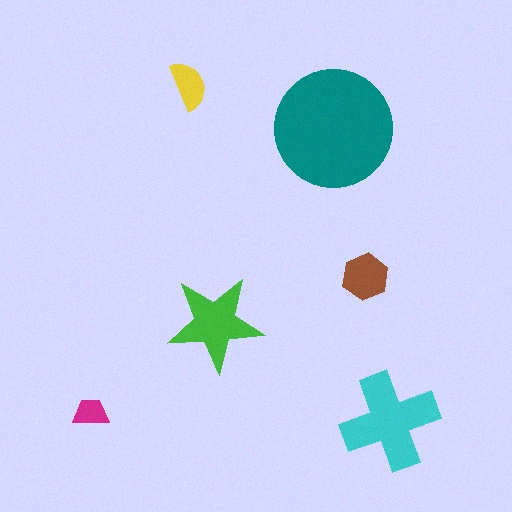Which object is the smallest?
The magenta trapezoid.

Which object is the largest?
The teal circle.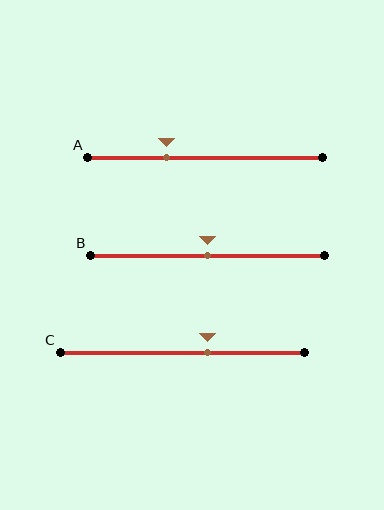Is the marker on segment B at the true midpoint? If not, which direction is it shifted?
Yes, the marker on segment B is at the true midpoint.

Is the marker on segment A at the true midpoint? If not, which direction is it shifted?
No, the marker on segment A is shifted to the left by about 16% of the segment length.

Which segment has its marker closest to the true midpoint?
Segment B has its marker closest to the true midpoint.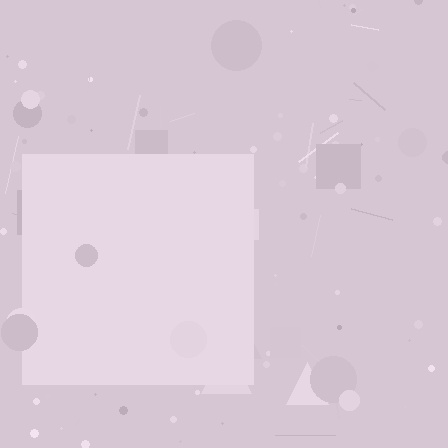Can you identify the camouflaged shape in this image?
The camouflaged shape is a square.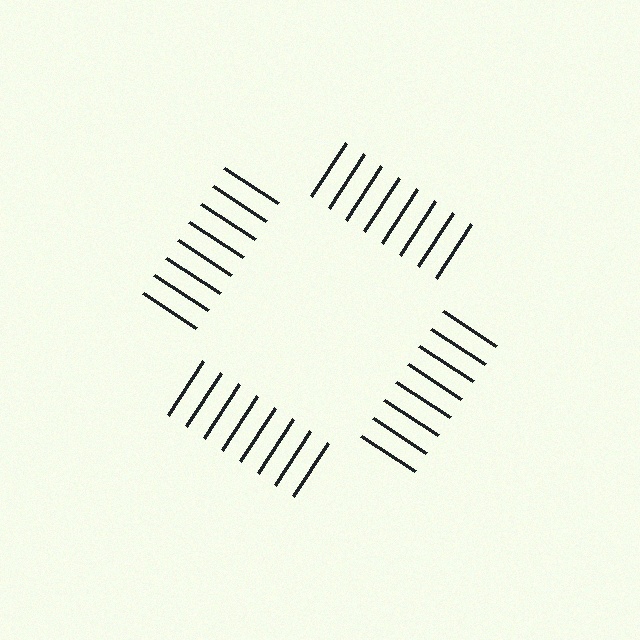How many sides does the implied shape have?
4 sides — the line-ends trace a square.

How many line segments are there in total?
32 — 8 along each of the 4 edges.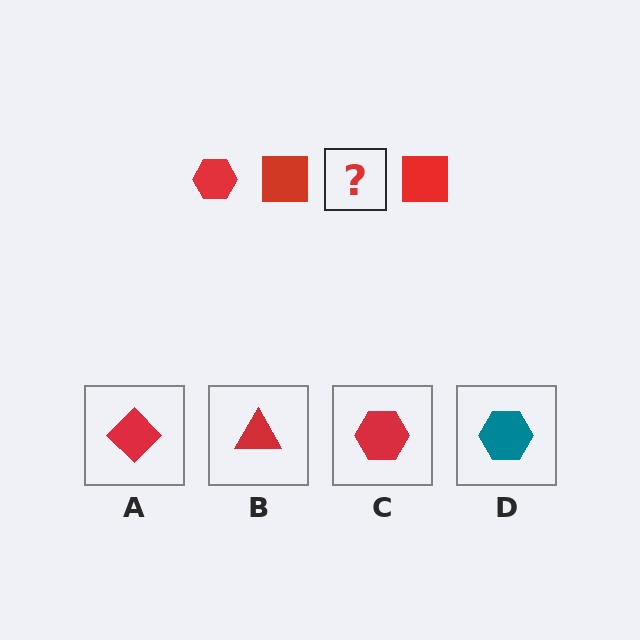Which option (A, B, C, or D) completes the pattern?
C.